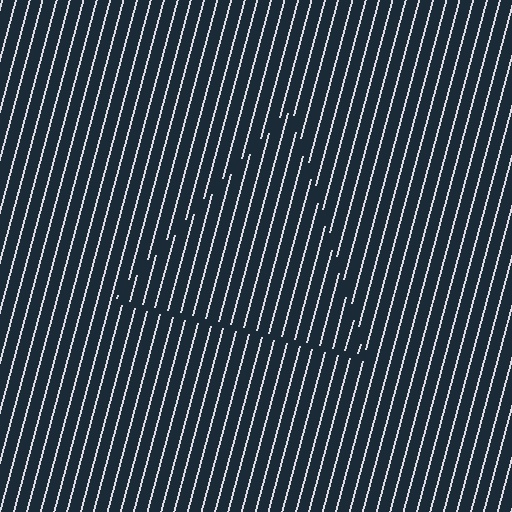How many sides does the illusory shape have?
3 sides — the line-ends trace a triangle.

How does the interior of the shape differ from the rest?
The interior of the shape contains the same grating, shifted by half a period — the contour is defined by the phase discontinuity where line-ends from the inner and outer gratings abut.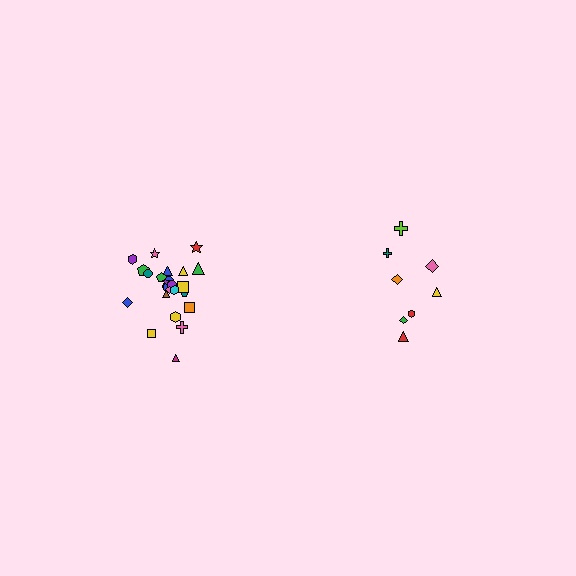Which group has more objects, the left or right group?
The left group.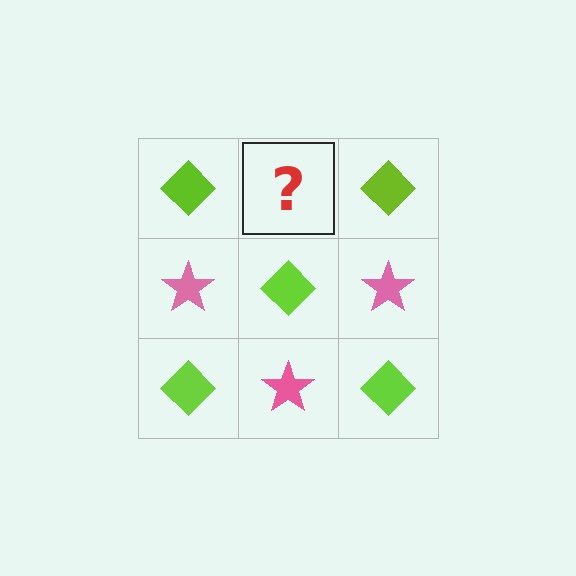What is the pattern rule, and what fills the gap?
The rule is that it alternates lime diamond and pink star in a checkerboard pattern. The gap should be filled with a pink star.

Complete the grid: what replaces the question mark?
The question mark should be replaced with a pink star.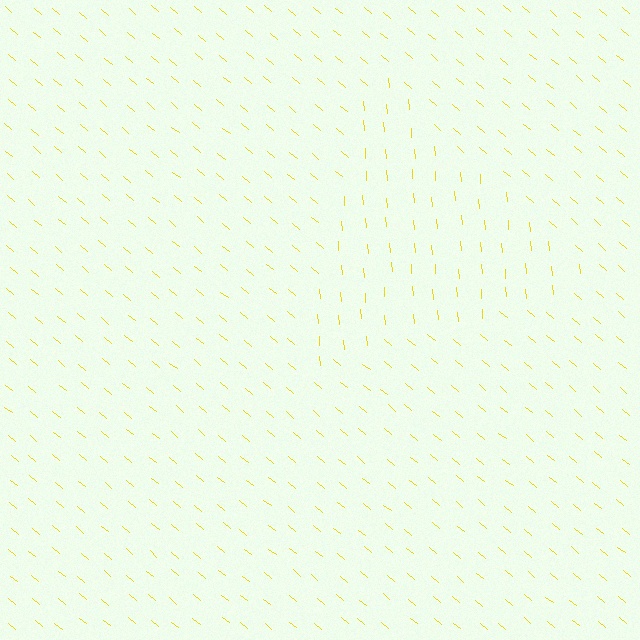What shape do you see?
I see a triangle.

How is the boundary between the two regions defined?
The boundary is defined purely by a change in line orientation (approximately 45 degrees difference). All lines are the same color and thickness.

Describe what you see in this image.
The image is filled with small yellow line segments. A triangle region in the image has lines oriented differently from the surrounding lines, creating a visible texture boundary.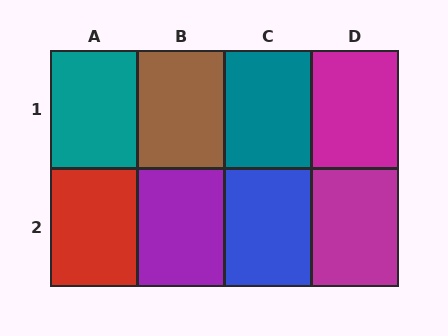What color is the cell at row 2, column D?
Magenta.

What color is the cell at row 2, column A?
Red.